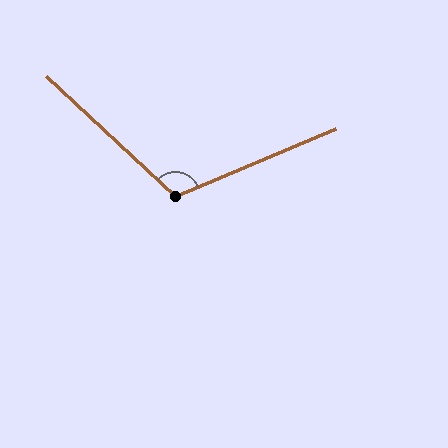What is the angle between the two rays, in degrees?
Approximately 114 degrees.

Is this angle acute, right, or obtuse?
It is obtuse.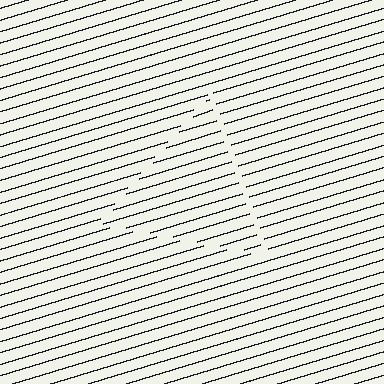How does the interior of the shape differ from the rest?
The interior of the shape contains the same grating, shifted by half a period — the contour is defined by the phase discontinuity where line-ends from the inner and outer gratings abut.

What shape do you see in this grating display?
An illusory triangle. The interior of the shape contains the same grating, shifted by half a period — the contour is defined by the phase discontinuity where line-ends from the inner and outer gratings abut.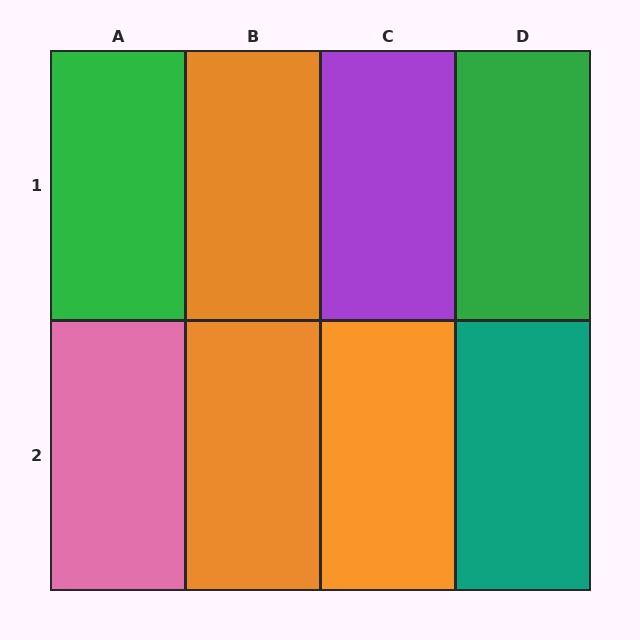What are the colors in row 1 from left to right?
Green, orange, purple, green.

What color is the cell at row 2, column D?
Teal.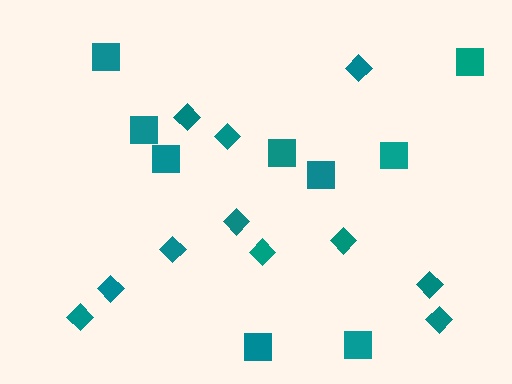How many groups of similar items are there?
There are 2 groups: one group of diamonds (11) and one group of squares (9).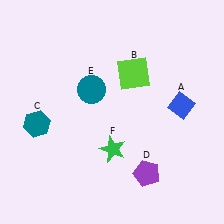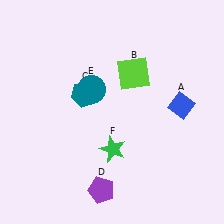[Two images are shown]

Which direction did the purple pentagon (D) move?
The purple pentagon (D) moved left.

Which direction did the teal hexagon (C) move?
The teal hexagon (C) moved right.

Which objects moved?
The objects that moved are: the teal hexagon (C), the purple pentagon (D).